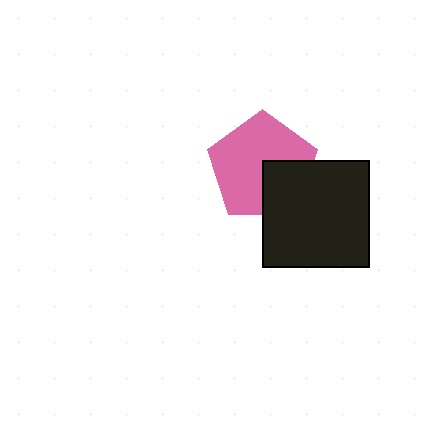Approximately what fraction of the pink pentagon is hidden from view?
Roughly 30% of the pink pentagon is hidden behind the black square.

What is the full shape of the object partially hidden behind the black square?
The partially hidden object is a pink pentagon.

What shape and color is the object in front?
The object in front is a black square.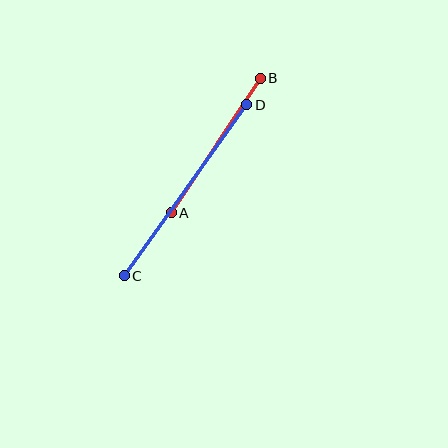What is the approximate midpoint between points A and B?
The midpoint is at approximately (216, 145) pixels.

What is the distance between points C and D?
The distance is approximately 210 pixels.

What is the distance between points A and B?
The distance is approximately 161 pixels.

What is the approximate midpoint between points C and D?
The midpoint is at approximately (186, 190) pixels.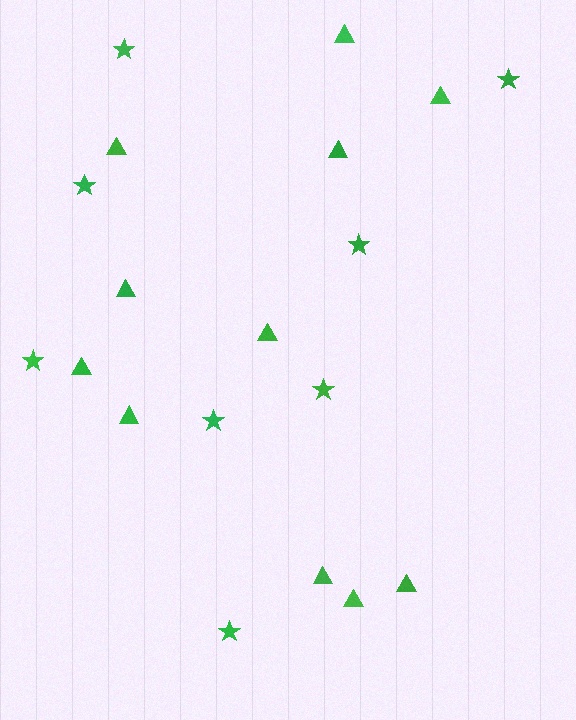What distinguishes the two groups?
There are 2 groups: one group of triangles (11) and one group of stars (8).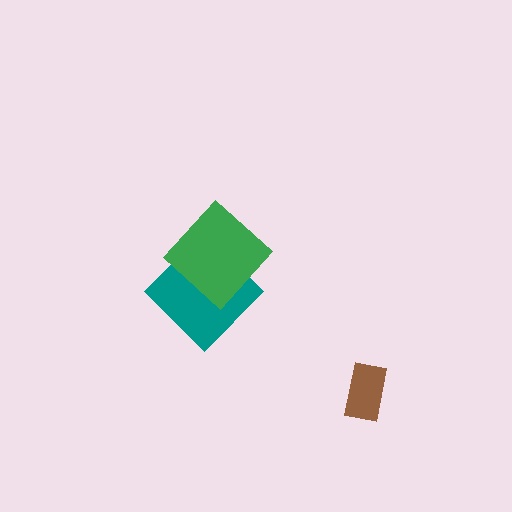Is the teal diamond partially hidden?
Yes, it is partially covered by another shape.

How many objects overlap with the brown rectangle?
0 objects overlap with the brown rectangle.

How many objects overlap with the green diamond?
1 object overlaps with the green diamond.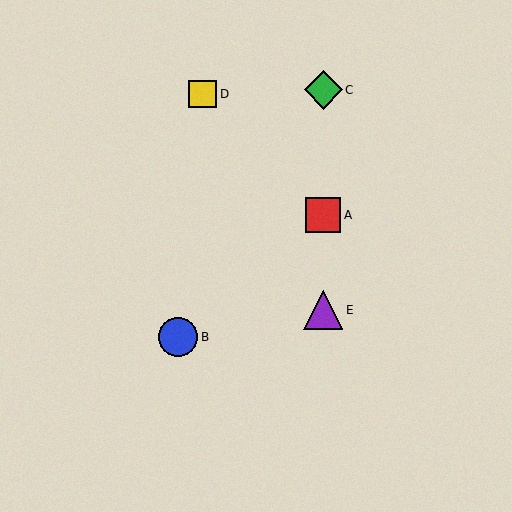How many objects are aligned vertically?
3 objects (A, C, E) are aligned vertically.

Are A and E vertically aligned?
Yes, both are at x≈323.